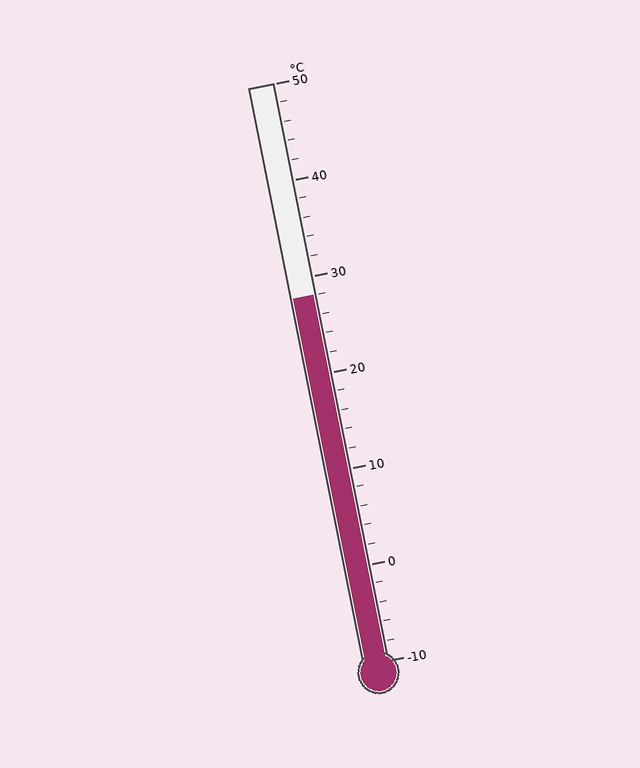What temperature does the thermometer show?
The thermometer shows approximately 28°C.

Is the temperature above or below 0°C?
The temperature is above 0°C.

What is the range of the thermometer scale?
The thermometer scale ranges from -10°C to 50°C.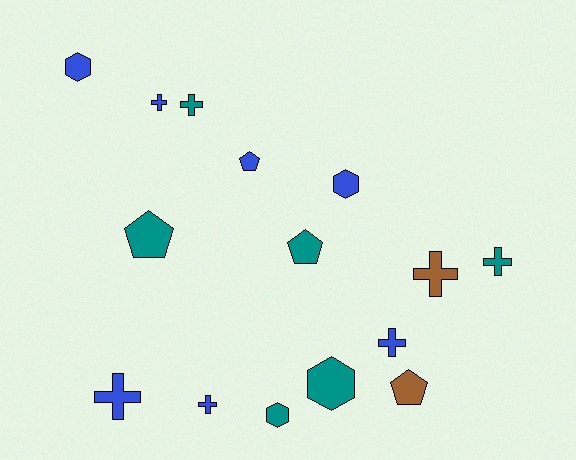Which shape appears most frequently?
Cross, with 7 objects.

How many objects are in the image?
There are 15 objects.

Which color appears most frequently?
Blue, with 7 objects.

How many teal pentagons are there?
There are 2 teal pentagons.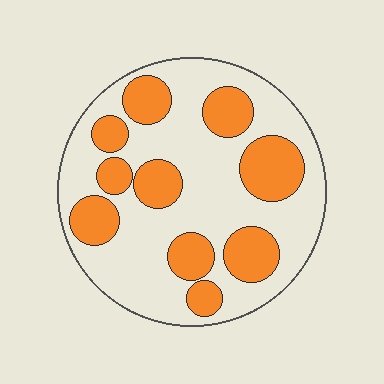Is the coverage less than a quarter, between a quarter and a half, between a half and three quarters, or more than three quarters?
Between a quarter and a half.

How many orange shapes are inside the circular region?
10.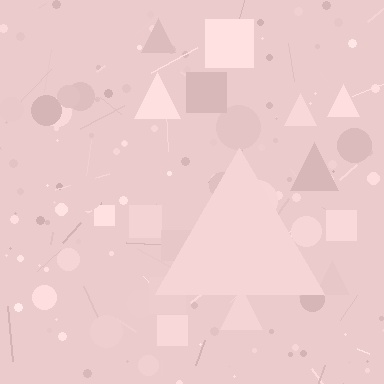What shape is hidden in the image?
A triangle is hidden in the image.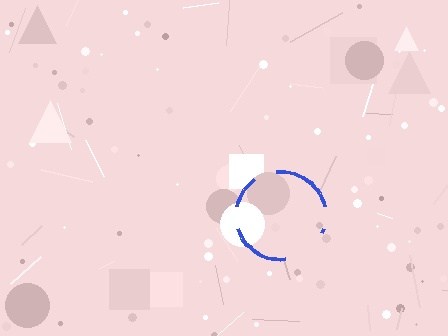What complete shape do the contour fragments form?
The contour fragments form a circle.